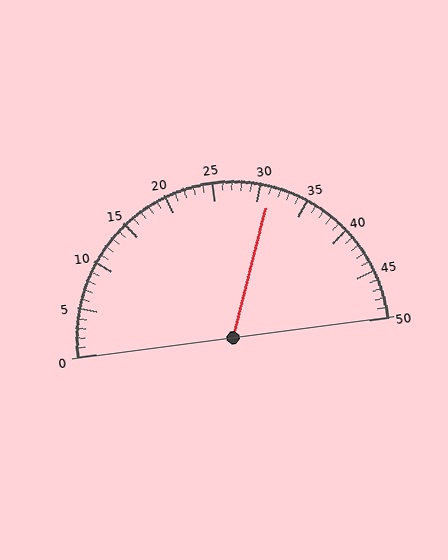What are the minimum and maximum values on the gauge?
The gauge ranges from 0 to 50.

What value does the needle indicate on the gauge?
The needle indicates approximately 31.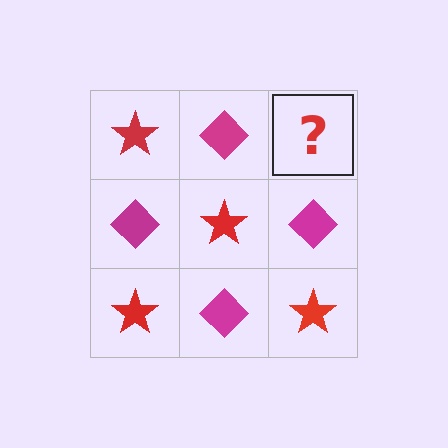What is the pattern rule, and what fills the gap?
The rule is that it alternates red star and magenta diamond in a checkerboard pattern. The gap should be filled with a red star.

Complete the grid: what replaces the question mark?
The question mark should be replaced with a red star.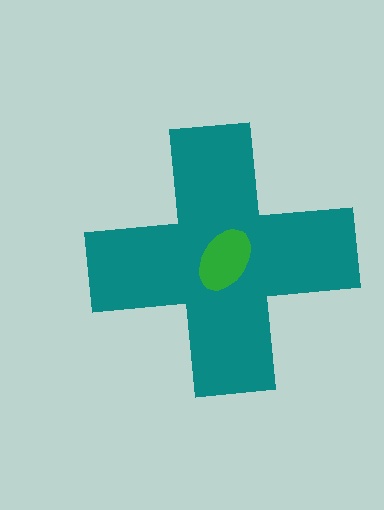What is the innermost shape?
The green ellipse.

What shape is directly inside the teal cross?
The green ellipse.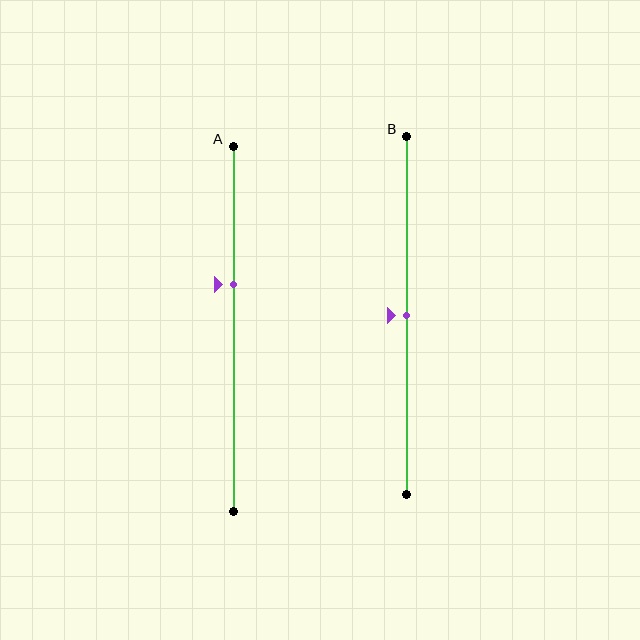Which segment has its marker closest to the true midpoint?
Segment B has its marker closest to the true midpoint.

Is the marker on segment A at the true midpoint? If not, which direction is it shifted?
No, the marker on segment A is shifted upward by about 12% of the segment length.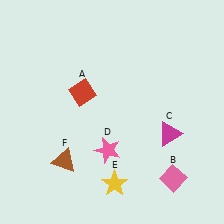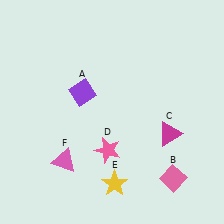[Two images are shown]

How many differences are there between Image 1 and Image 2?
There are 2 differences between the two images.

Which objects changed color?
A changed from red to purple. F changed from brown to pink.